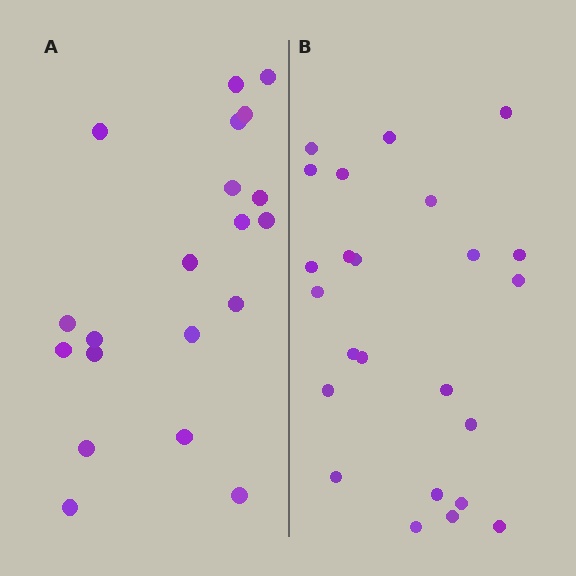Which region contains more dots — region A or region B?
Region B (the right region) has more dots.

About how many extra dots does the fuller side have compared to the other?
Region B has about 4 more dots than region A.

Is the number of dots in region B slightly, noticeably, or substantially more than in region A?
Region B has only slightly more — the two regions are fairly close. The ratio is roughly 1.2 to 1.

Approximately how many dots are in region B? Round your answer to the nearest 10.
About 20 dots. (The exact count is 24, which rounds to 20.)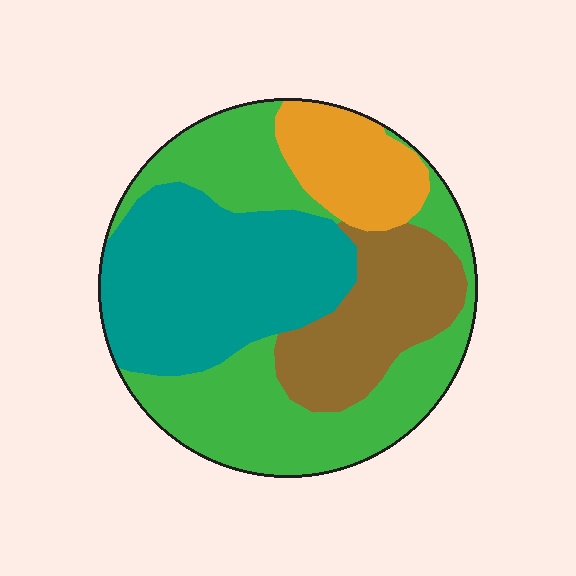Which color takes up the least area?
Orange, at roughly 10%.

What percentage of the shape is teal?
Teal covers about 30% of the shape.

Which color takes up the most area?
Green, at roughly 40%.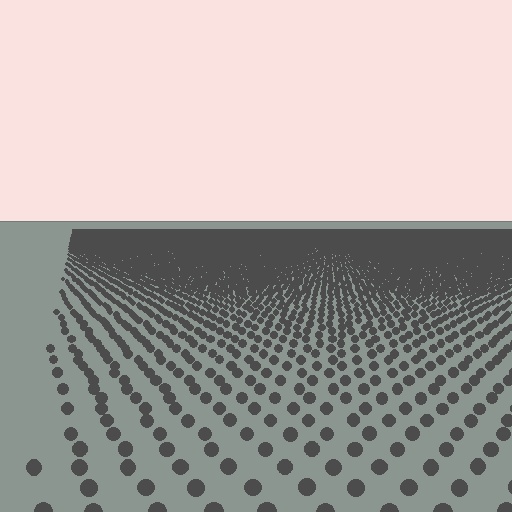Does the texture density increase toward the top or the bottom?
Density increases toward the top.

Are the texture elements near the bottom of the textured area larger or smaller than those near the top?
Larger. Near the bottom, elements are closer to the viewer and appear at a bigger on-screen size.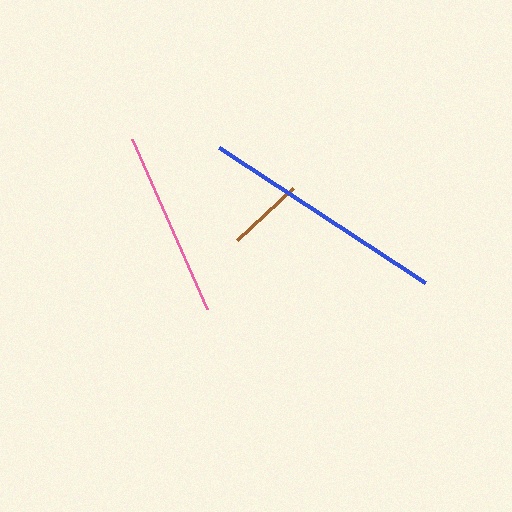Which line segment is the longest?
The blue line is the longest at approximately 246 pixels.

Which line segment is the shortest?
The brown line is the shortest at approximately 75 pixels.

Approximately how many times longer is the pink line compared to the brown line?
The pink line is approximately 2.5 times the length of the brown line.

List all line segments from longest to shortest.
From longest to shortest: blue, pink, brown.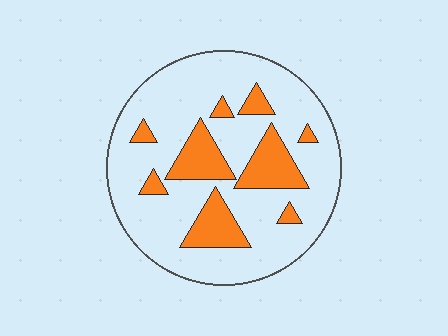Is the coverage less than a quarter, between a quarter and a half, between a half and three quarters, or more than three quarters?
Less than a quarter.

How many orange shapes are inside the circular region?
9.